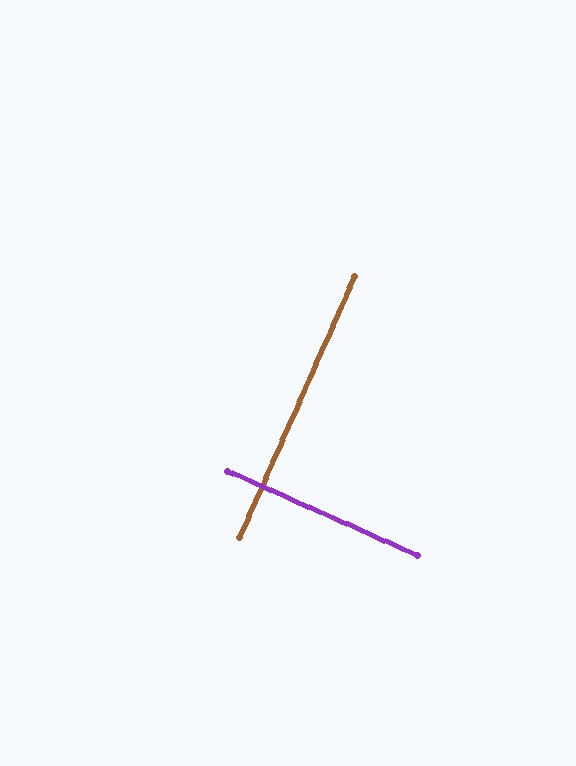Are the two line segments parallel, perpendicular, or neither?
Perpendicular — they meet at approximately 90°.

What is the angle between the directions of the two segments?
Approximately 90 degrees.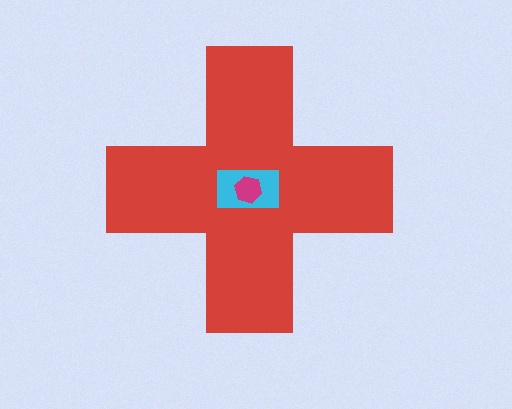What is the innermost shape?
The magenta hexagon.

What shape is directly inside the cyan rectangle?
The magenta hexagon.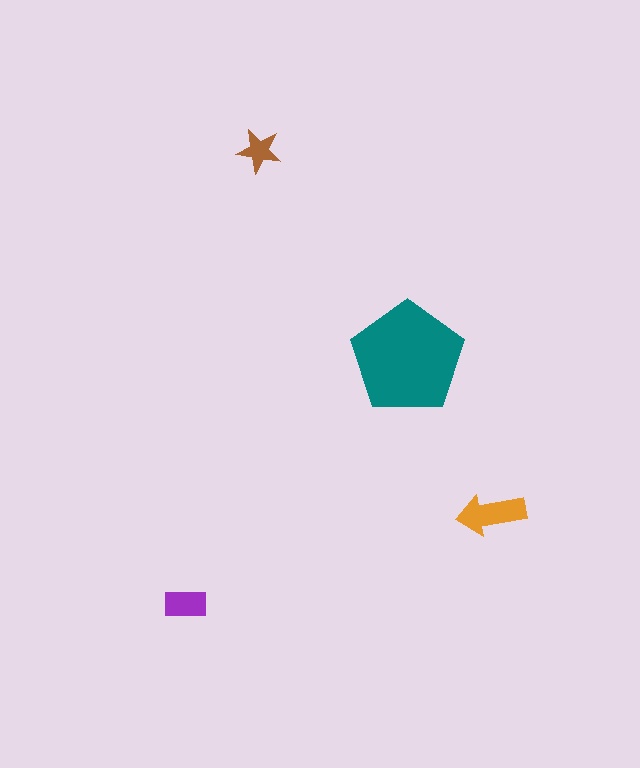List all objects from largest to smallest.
The teal pentagon, the orange arrow, the purple rectangle, the brown star.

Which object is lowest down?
The purple rectangle is bottommost.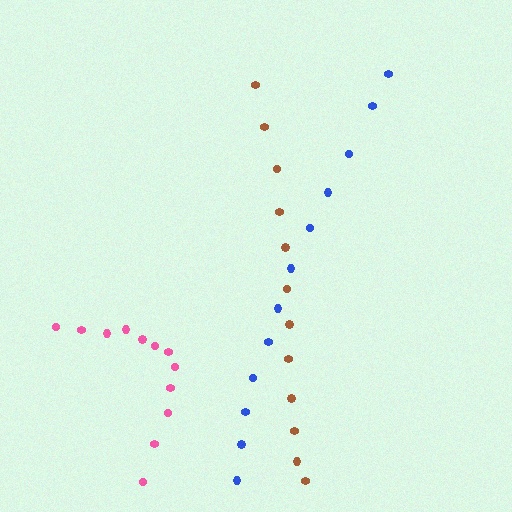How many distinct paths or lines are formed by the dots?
There are 3 distinct paths.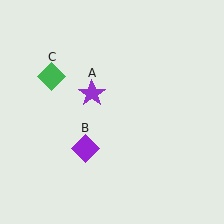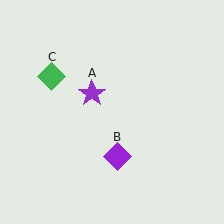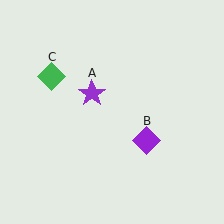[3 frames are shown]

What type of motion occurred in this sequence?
The purple diamond (object B) rotated counterclockwise around the center of the scene.